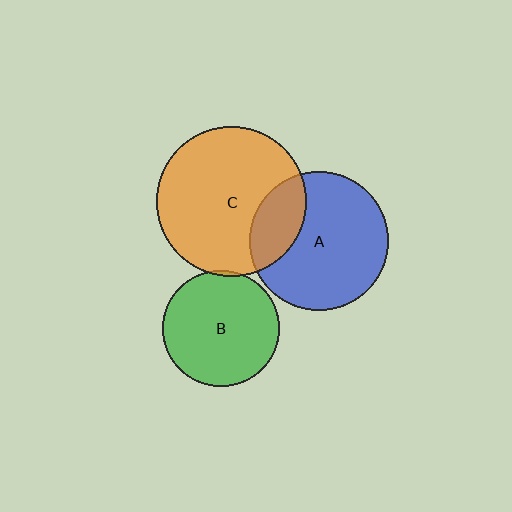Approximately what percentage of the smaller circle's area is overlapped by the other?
Approximately 5%.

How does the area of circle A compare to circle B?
Approximately 1.4 times.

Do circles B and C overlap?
Yes.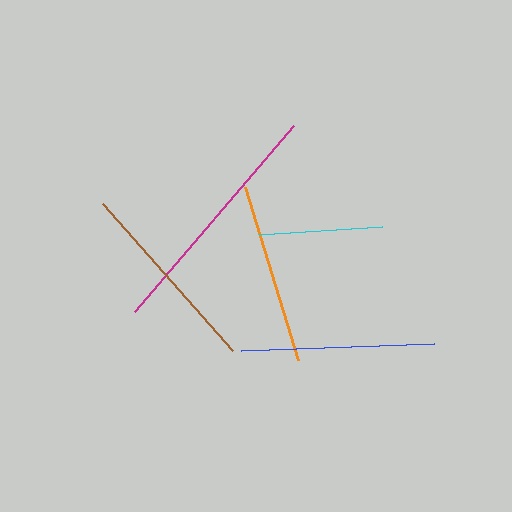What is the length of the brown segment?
The brown segment is approximately 196 pixels long.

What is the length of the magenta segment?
The magenta segment is approximately 244 pixels long.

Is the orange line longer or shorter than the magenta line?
The magenta line is longer than the orange line.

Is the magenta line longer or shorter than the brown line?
The magenta line is longer than the brown line.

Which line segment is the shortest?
The cyan line is the shortest at approximately 124 pixels.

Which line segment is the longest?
The magenta line is the longest at approximately 244 pixels.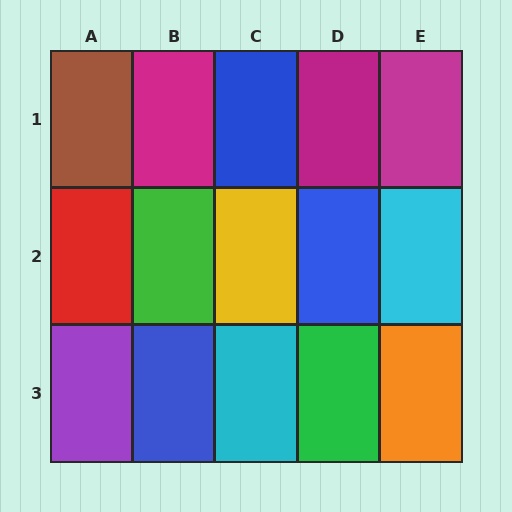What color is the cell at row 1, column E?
Magenta.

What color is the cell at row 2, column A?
Red.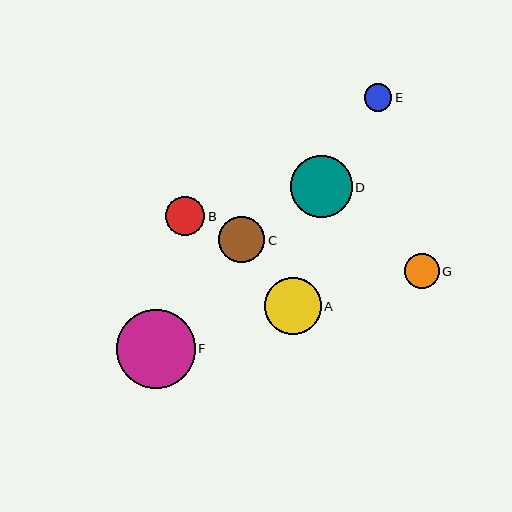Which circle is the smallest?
Circle E is the smallest with a size of approximately 27 pixels.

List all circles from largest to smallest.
From largest to smallest: F, D, A, C, B, G, E.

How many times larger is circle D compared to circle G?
Circle D is approximately 1.8 times the size of circle G.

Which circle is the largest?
Circle F is the largest with a size of approximately 79 pixels.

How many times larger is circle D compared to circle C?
Circle D is approximately 1.3 times the size of circle C.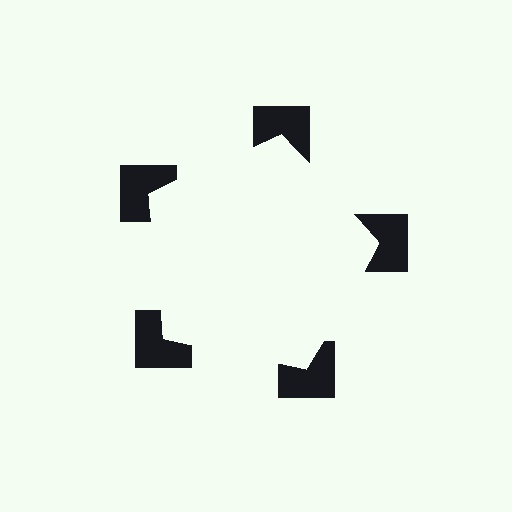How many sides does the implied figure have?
5 sides.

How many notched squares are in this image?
There are 5 — one at each vertex of the illusory pentagon.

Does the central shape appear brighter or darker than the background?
It typically appears slightly brighter than the background, even though no actual brightness change is drawn.